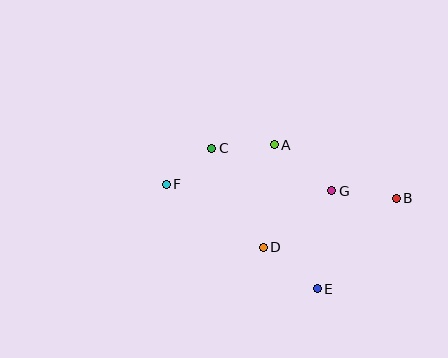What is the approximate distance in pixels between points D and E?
The distance between D and E is approximately 68 pixels.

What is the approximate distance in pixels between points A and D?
The distance between A and D is approximately 103 pixels.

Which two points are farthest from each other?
Points B and F are farthest from each other.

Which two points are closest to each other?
Points C and F are closest to each other.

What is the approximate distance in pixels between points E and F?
The distance between E and F is approximately 183 pixels.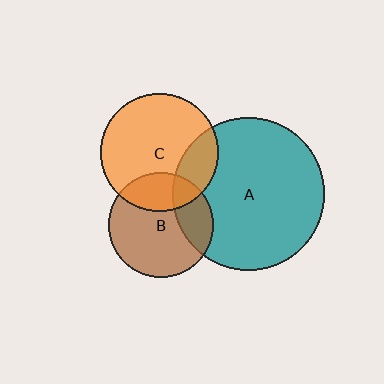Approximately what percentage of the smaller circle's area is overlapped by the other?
Approximately 25%.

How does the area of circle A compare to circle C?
Approximately 1.7 times.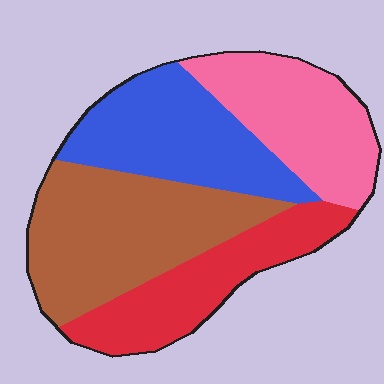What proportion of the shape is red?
Red takes up about one fifth (1/5) of the shape.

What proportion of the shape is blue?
Blue covers about 25% of the shape.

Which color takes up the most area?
Brown, at roughly 30%.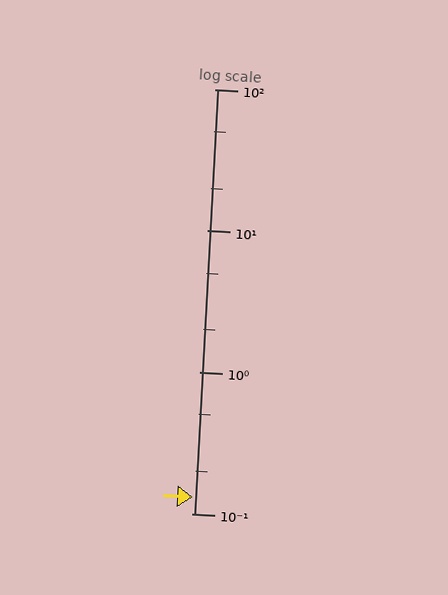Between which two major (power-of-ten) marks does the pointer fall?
The pointer is between 0.1 and 1.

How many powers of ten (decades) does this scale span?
The scale spans 3 decades, from 0.1 to 100.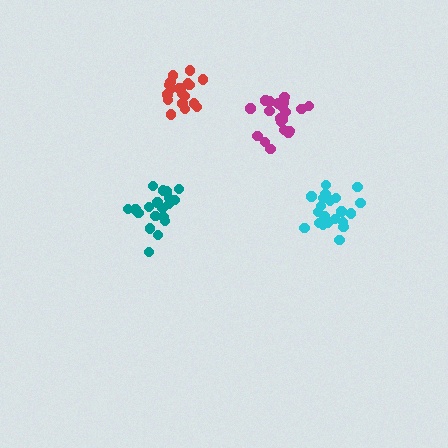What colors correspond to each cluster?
The clusters are colored: cyan, red, teal, magenta.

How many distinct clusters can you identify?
There are 4 distinct clusters.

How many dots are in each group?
Group 1: 21 dots, Group 2: 20 dots, Group 3: 19 dots, Group 4: 20 dots (80 total).